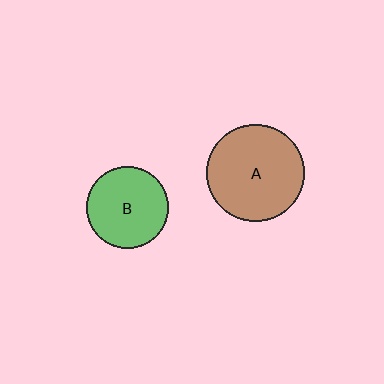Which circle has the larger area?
Circle A (brown).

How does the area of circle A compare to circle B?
Approximately 1.4 times.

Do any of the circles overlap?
No, none of the circles overlap.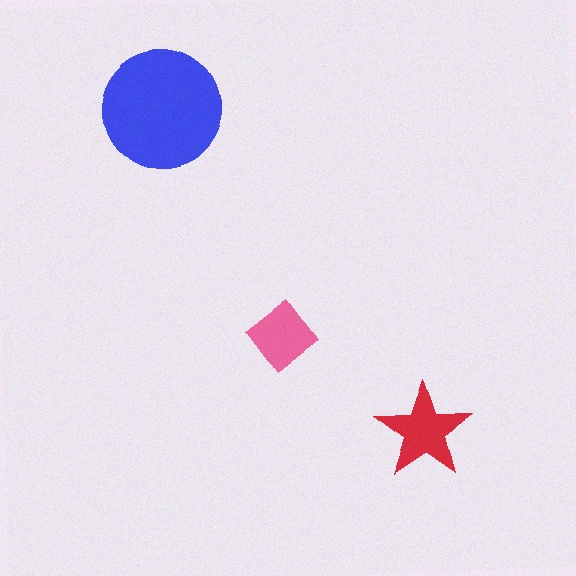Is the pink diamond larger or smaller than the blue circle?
Smaller.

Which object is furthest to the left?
The blue circle is leftmost.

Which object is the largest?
The blue circle.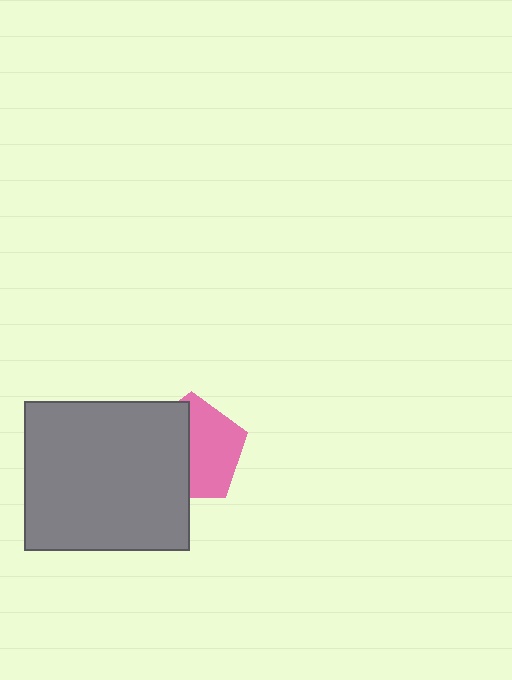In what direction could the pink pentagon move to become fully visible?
The pink pentagon could move right. That would shift it out from behind the gray rectangle entirely.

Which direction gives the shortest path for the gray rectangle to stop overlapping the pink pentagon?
Moving left gives the shortest separation.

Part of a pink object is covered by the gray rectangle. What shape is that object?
It is a pentagon.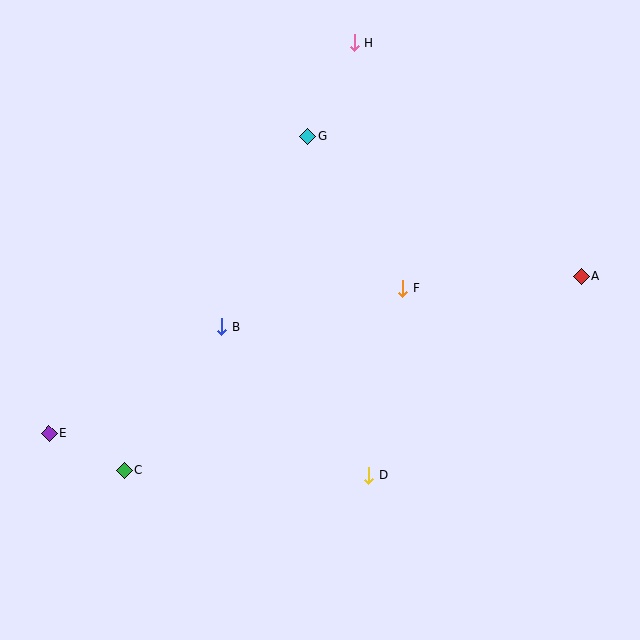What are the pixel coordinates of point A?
Point A is at (581, 276).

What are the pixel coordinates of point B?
Point B is at (222, 327).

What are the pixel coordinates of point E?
Point E is at (49, 434).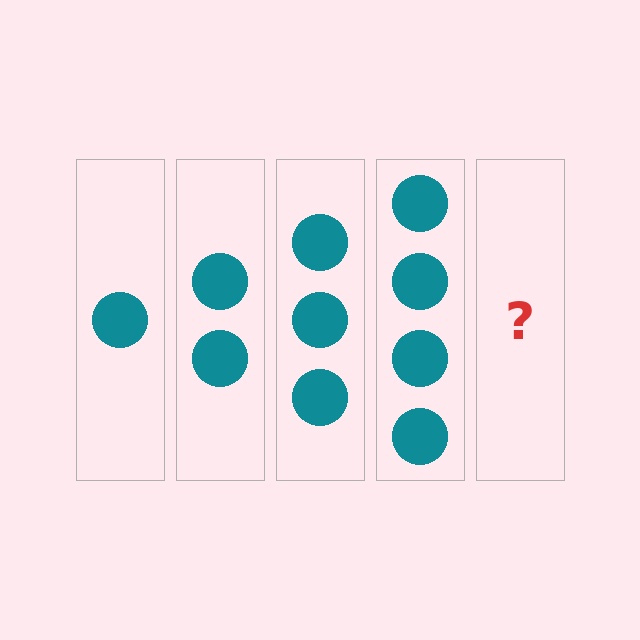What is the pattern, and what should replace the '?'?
The pattern is that each step adds one more circle. The '?' should be 5 circles.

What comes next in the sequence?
The next element should be 5 circles.